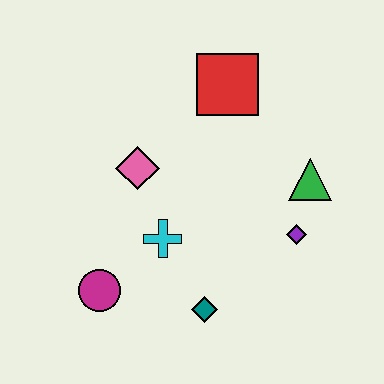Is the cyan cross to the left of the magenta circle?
No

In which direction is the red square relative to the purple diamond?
The red square is above the purple diamond.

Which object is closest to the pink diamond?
The cyan cross is closest to the pink diamond.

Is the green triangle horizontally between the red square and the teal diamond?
No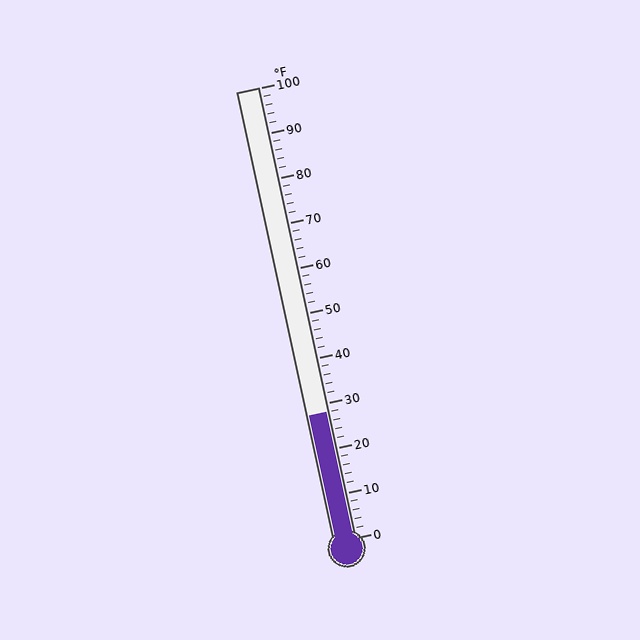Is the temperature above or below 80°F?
The temperature is below 80°F.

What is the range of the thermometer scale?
The thermometer scale ranges from 0°F to 100°F.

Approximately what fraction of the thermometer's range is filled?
The thermometer is filled to approximately 30% of its range.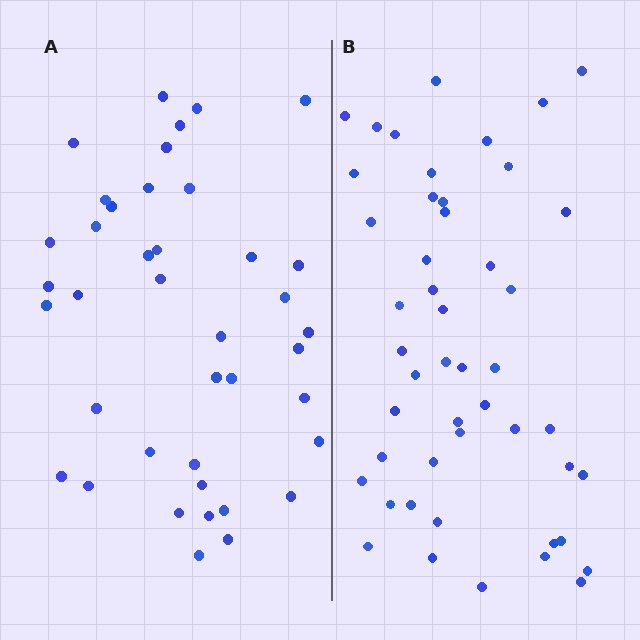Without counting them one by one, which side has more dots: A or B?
Region B (the right region) has more dots.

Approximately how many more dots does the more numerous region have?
Region B has roughly 8 or so more dots than region A.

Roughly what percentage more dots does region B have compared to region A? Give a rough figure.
About 20% more.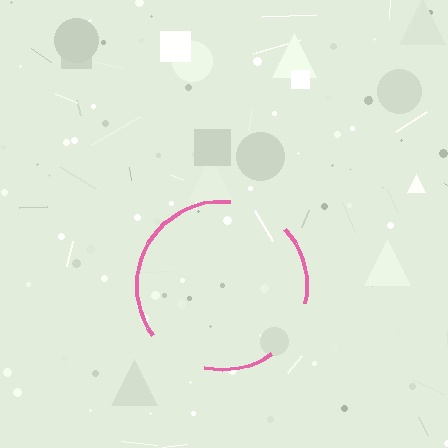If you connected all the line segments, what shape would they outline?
They would outline a circle.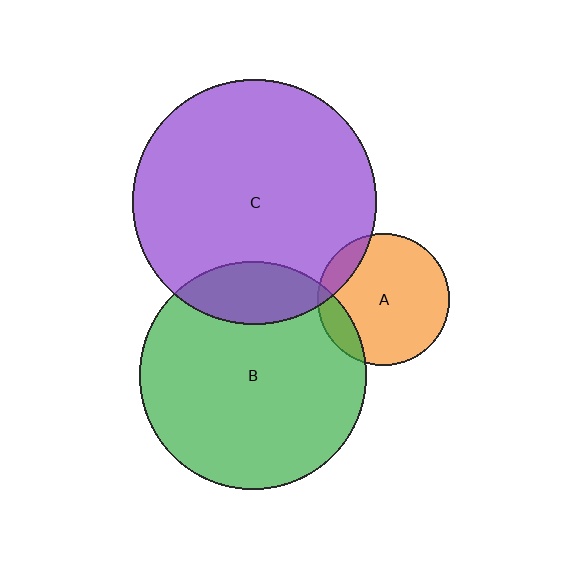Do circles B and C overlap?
Yes.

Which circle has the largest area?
Circle C (purple).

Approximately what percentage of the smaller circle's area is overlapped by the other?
Approximately 15%.